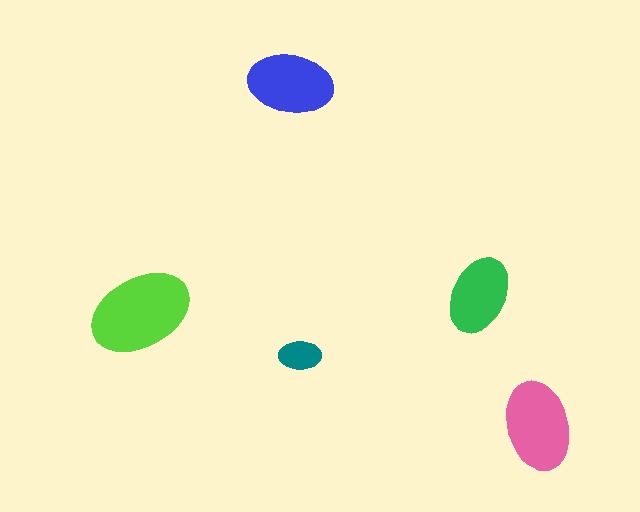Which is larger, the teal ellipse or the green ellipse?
The green one.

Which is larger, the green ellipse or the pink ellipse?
The pink one.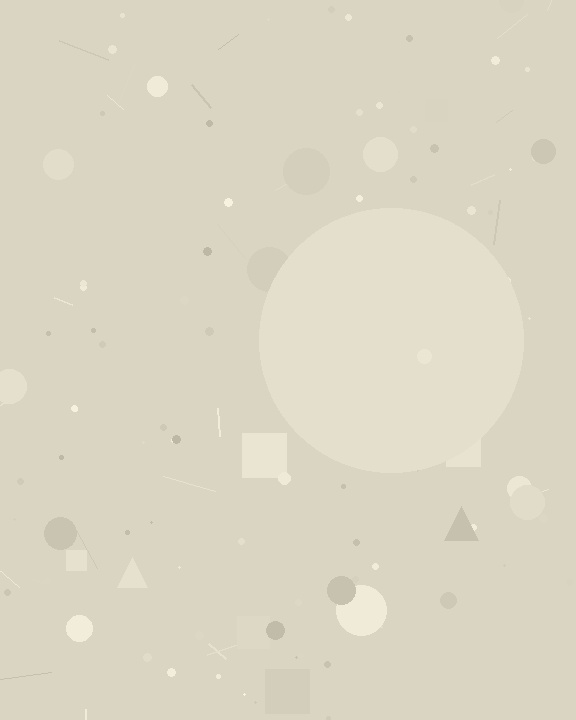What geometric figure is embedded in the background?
A circle is embedded in the background.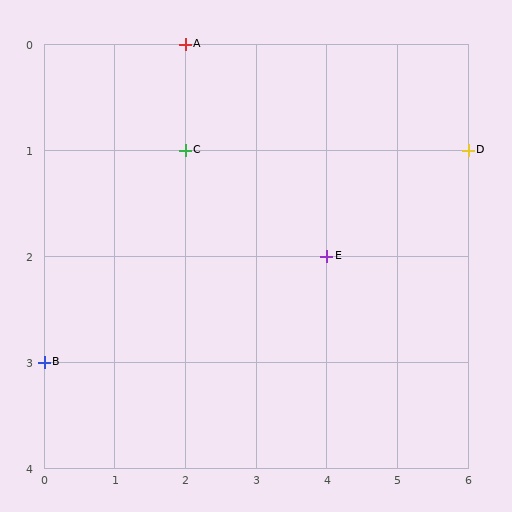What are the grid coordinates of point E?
Point E is at grid coordinates (4, 2).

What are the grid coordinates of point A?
Point A is at grid coordinates (2, 0).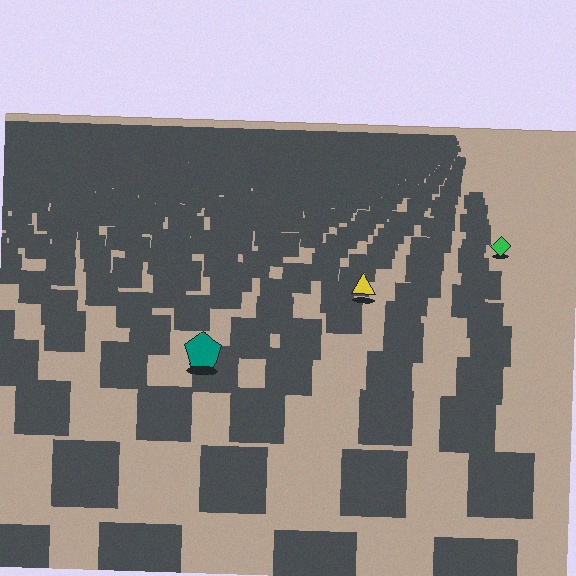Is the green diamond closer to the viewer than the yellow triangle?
No. The yellow triangle is closer — you can tell from the texture gradient: the ground texture is coarser near it.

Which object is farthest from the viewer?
The green diamond is farthest from the viewer. It appears smaller and the ground texture around it is denser.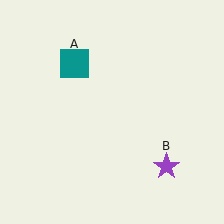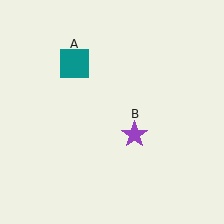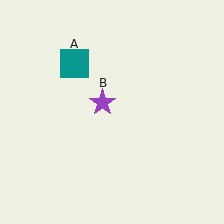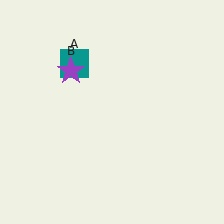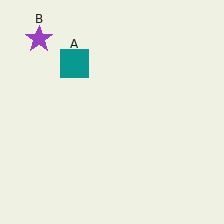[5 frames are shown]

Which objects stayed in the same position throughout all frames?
Teal square (object A) remained stationary.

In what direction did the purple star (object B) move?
The purple star (object B) moved up and to the left.